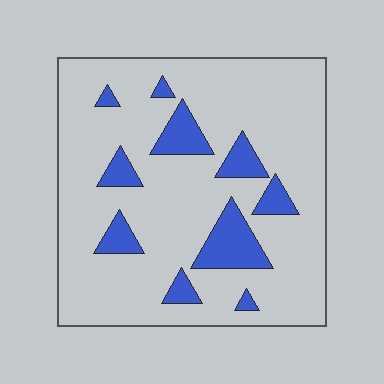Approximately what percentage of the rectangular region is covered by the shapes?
Approximately 15%.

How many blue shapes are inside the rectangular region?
10.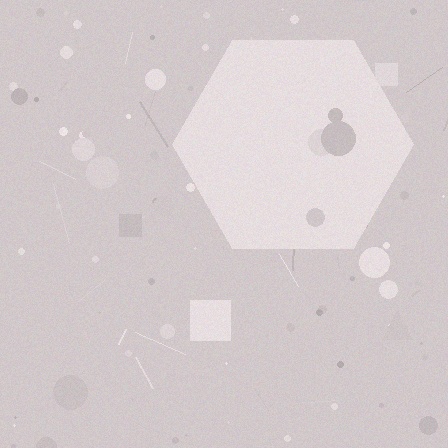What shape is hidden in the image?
A hexagon is hidden in the image.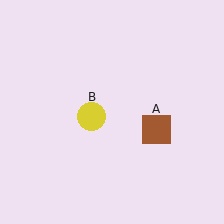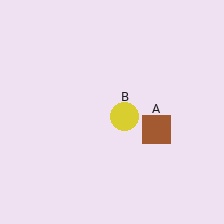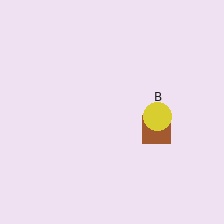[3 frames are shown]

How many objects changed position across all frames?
1 object changed position: yellow circle (object B).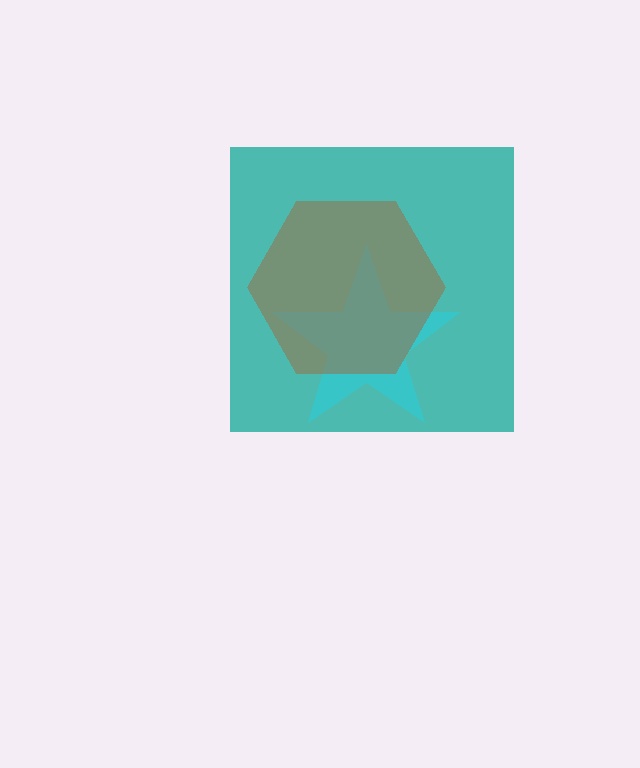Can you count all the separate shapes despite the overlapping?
Yes, there are 3 separate shapes.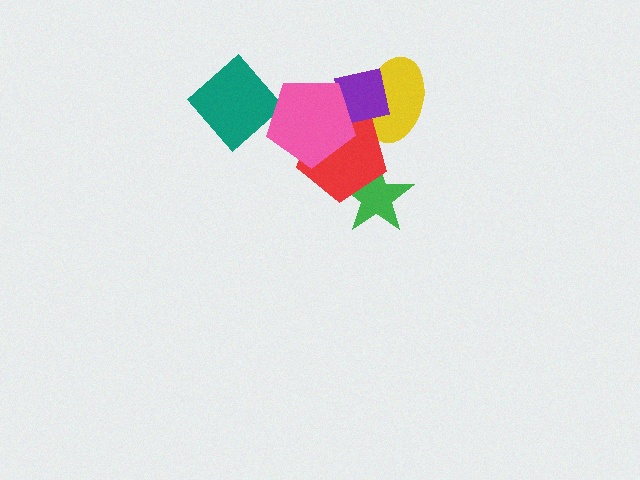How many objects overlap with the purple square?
3 objects overlap with the purple square.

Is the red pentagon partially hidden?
Yes, it is partially covered by another shape.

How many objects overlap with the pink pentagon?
2 objects overlap with the pink pentagon.